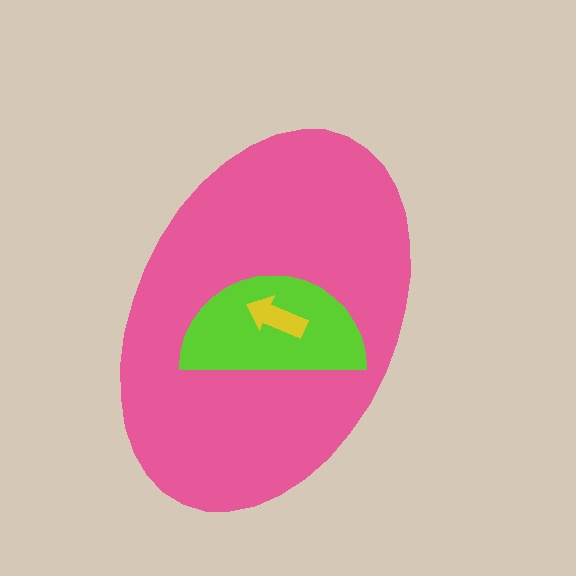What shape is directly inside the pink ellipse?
The lime semicircle.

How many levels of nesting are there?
3.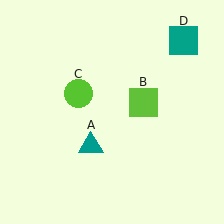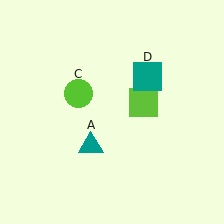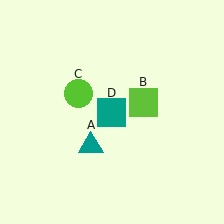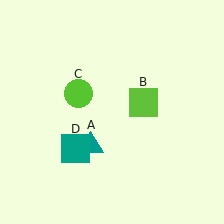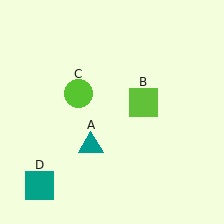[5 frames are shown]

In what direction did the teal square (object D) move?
The teal square (object D) moved down and to the left.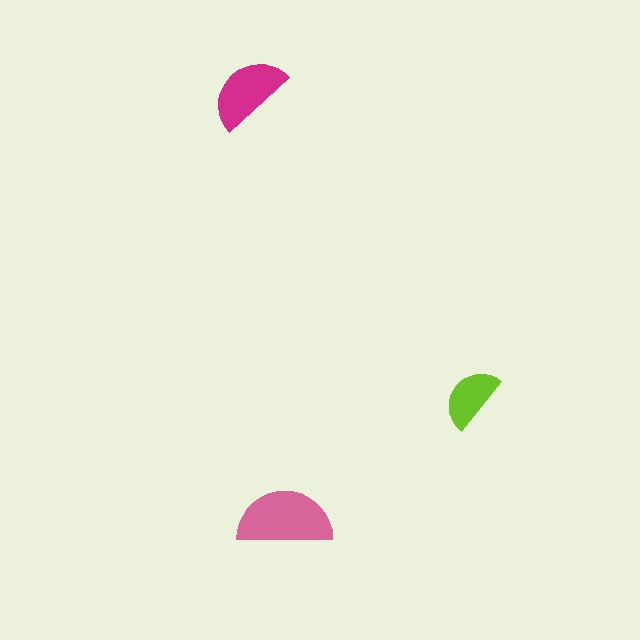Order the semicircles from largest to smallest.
the pink one, the magenta one, the lime one.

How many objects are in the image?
There are 3 objects in the image.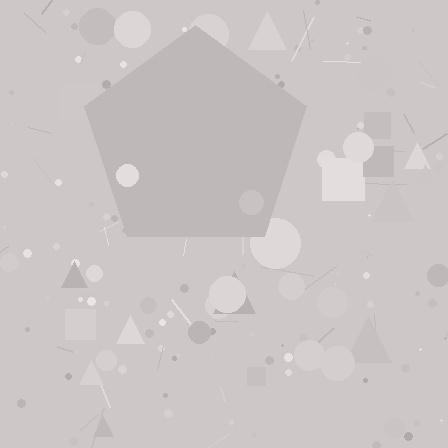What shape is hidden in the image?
A pentagon is hidden in the image.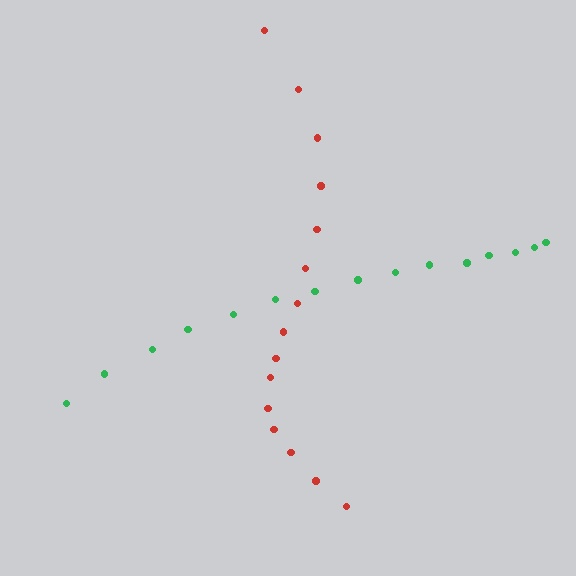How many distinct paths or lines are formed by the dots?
There are 2 distinct paths.